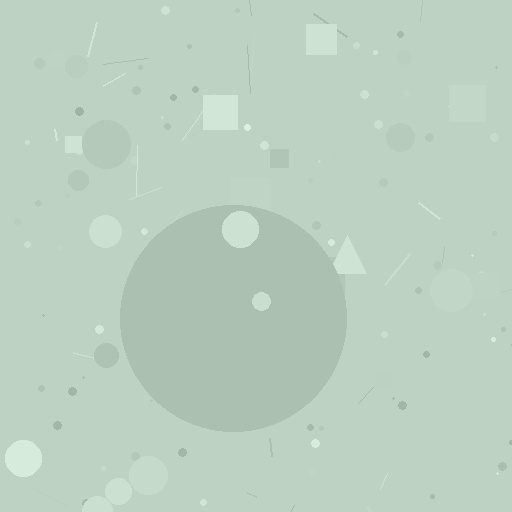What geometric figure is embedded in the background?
A circle is embedded in the background.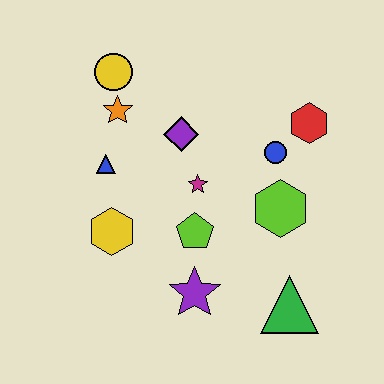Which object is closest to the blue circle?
The red hexagon is closest to the blue circle.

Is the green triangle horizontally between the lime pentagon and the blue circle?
No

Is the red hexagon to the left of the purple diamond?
No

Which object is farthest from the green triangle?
The yellow circle is farthest from the green triangle.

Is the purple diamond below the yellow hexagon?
No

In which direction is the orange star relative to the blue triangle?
The orange star is above the blue triangle.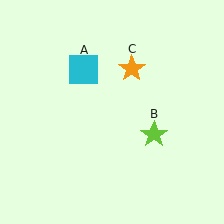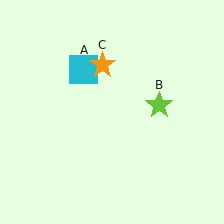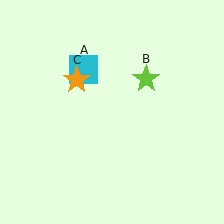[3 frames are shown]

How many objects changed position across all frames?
2 objects changed position: lime star (object B), orange star (object C).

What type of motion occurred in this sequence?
The lime star (object B), orange star (object C) rotated counterclockwise around the center of the scene.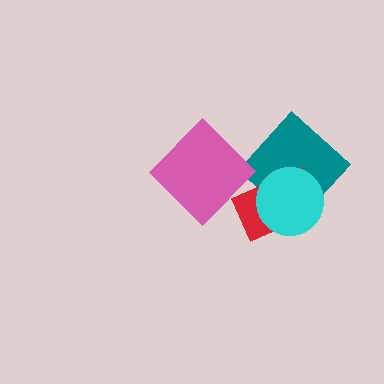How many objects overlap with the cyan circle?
2 objects overlap with the cyan circle.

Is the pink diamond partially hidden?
No, no other shape covers it.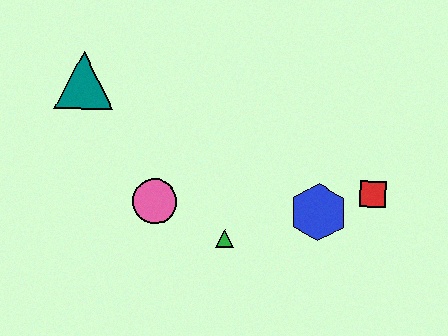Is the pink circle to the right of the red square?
No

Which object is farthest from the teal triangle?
The red square is farthest from the teal triangle.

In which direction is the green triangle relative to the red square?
The green triangle is to the left of the red square.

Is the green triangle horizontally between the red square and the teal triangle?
Yes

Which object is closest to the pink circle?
The green triangle is closest to the pink circle.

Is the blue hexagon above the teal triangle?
No